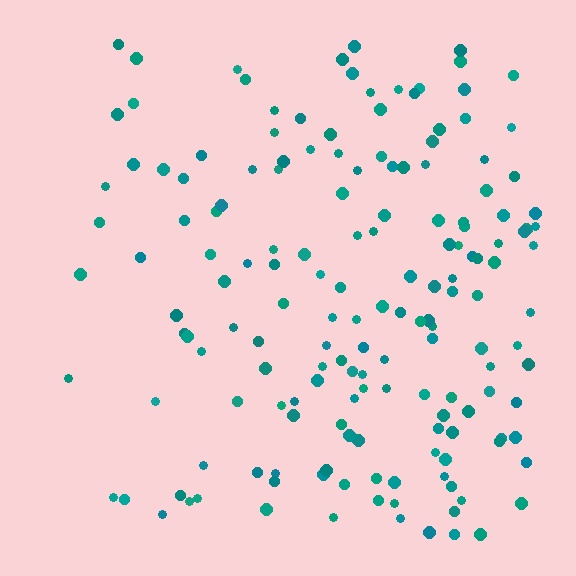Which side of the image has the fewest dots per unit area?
The left.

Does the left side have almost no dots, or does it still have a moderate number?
Still a moderate number, just noticeably fewer than the right.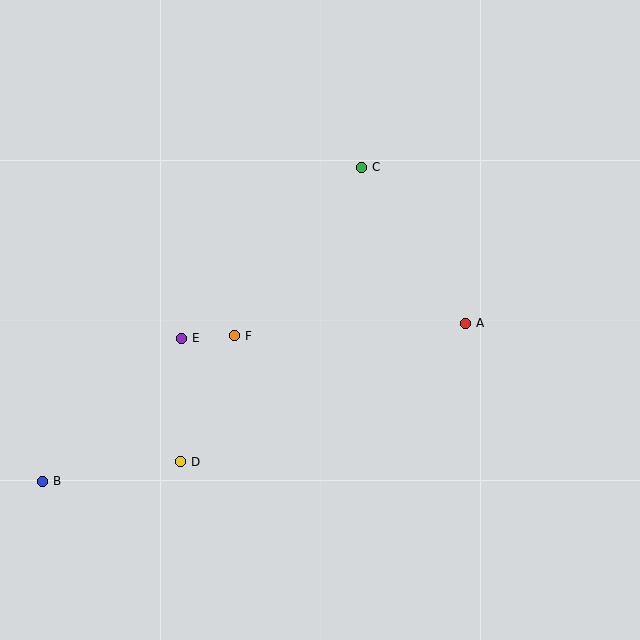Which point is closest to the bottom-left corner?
Point B is closest to the bottom-left corner.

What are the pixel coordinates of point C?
Point C is at (361, 167).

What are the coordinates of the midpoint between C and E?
The midpoint between C and E is at (271, 253).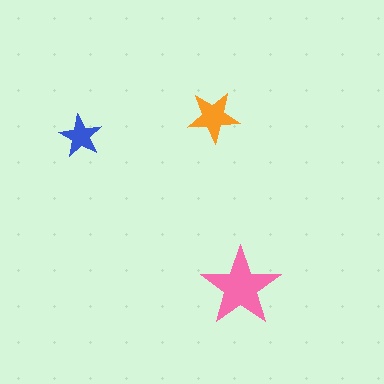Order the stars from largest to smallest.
the pink one, the orange one, the blue one.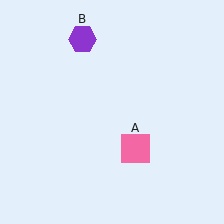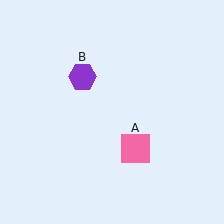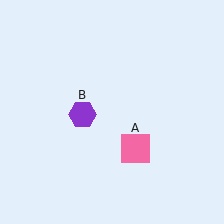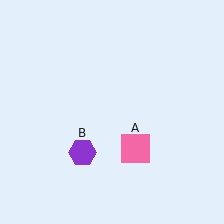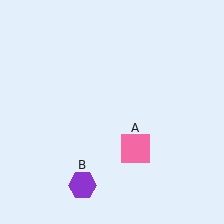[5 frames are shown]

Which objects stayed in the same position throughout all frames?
Pink square (object A) remained stationary.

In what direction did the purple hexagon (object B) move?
The purple hexagon (object B) moved down.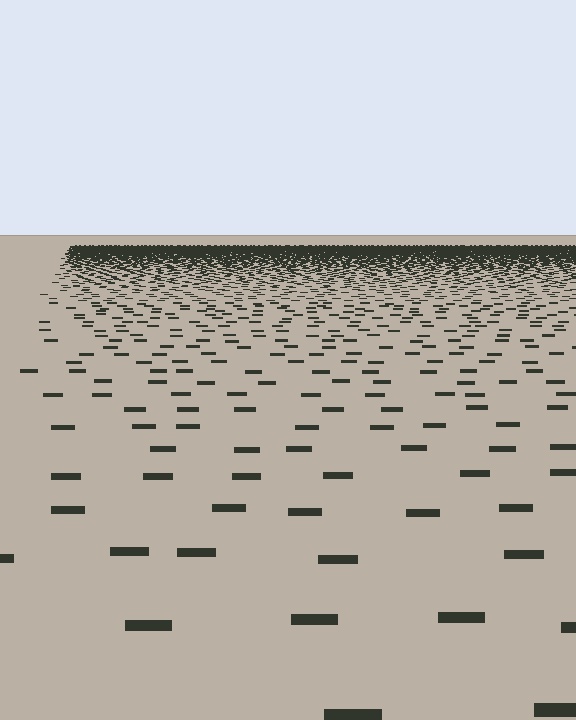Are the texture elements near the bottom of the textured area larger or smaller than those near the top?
Larger. Near the bottom, elements are closer to the viewer and appear at a bigger on-screen size.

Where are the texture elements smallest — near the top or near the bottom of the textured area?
Near the top.